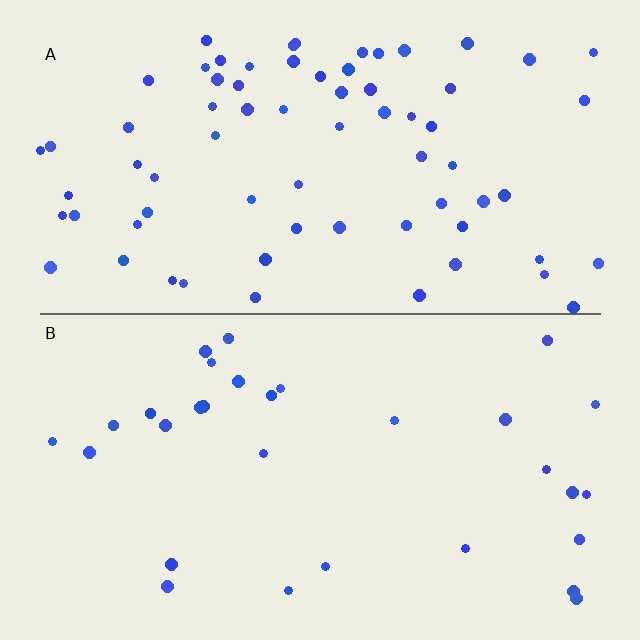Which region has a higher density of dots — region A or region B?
A (the top).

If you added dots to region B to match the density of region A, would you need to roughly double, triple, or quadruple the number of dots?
Approximately double.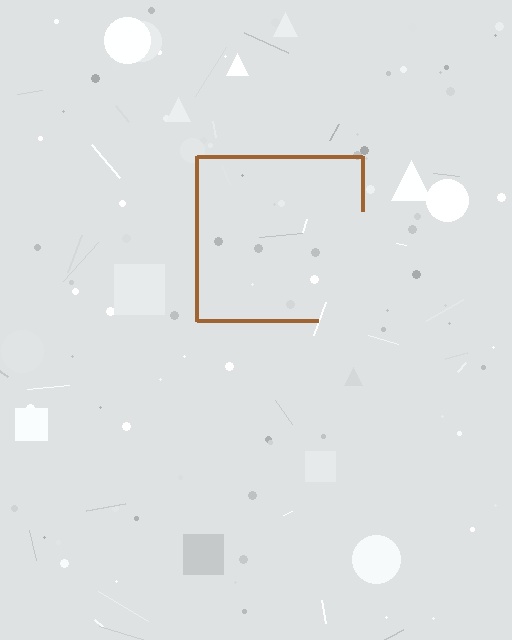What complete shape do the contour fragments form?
The contour fragments form a square.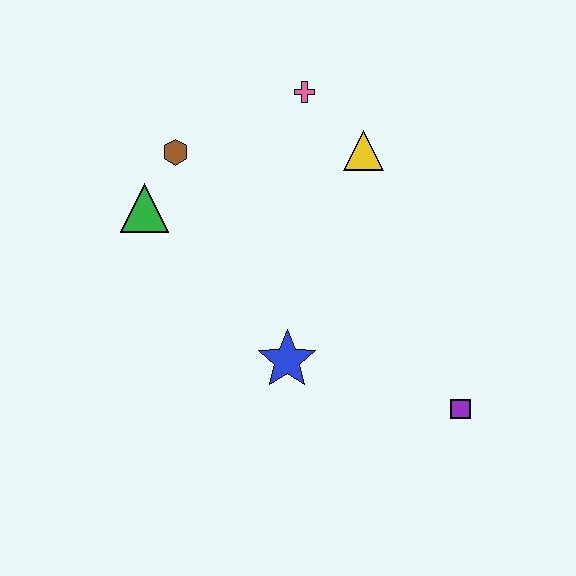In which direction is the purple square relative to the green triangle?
The purple square is to the right of the green triangle.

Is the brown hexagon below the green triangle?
No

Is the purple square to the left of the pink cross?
No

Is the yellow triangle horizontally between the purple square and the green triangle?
Yes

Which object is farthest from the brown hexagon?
The purple square is farthest from the brown hexagon.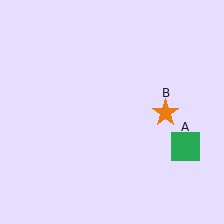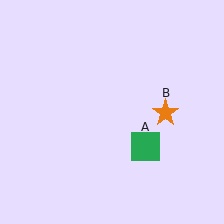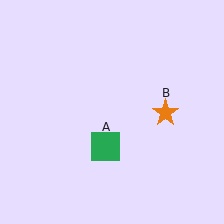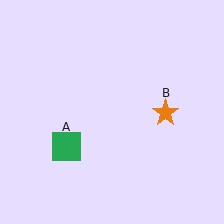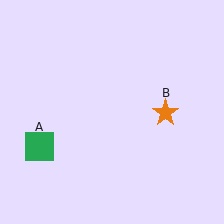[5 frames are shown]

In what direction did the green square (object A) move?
The green square (object A) moved left.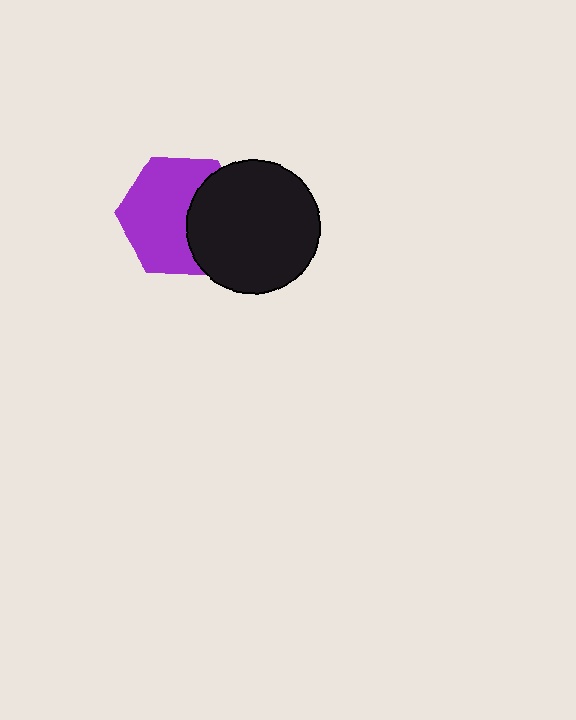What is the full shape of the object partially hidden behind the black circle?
The partially hidden object is a purple hexagon.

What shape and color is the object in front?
The object in front is a black circle.